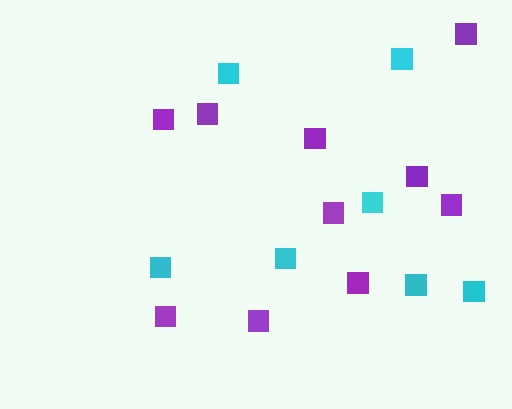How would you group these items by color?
There are 2 groups: one group of cyan squares (7) and one group of purple squares (10).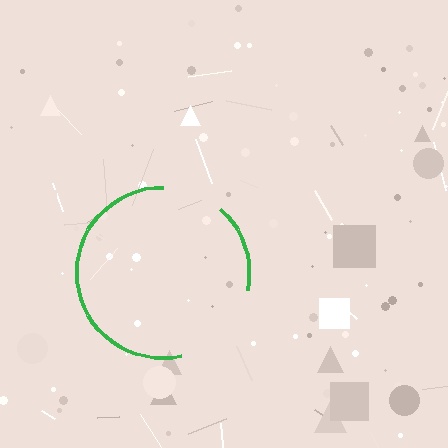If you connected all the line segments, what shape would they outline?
They would outline a circle.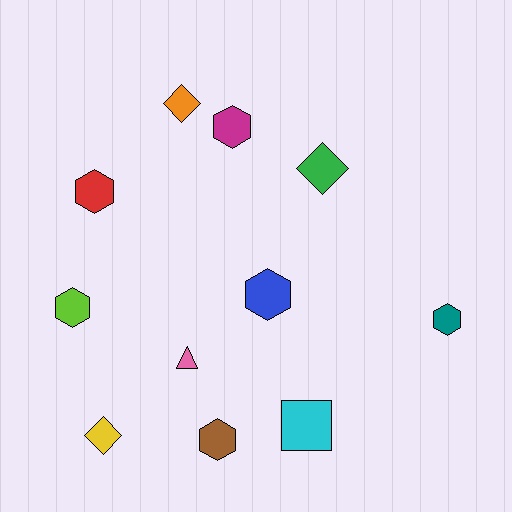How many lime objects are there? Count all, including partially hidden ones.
There is 1 lime object.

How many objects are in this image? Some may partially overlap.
There are 11 objects.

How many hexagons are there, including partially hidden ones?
There are 6 hexagons.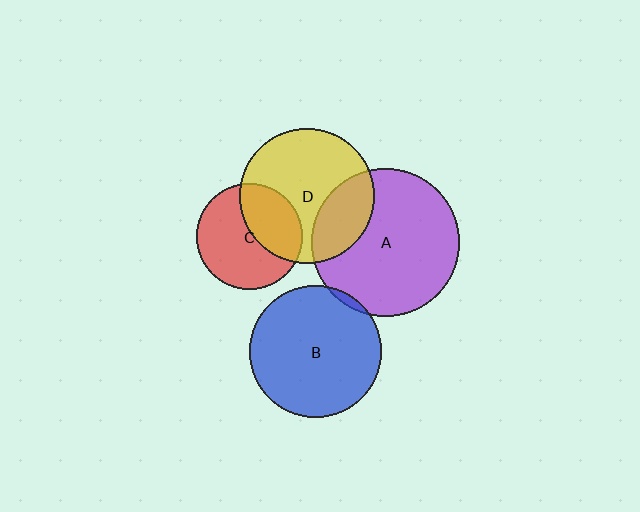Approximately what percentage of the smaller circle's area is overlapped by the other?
Approximately 25%.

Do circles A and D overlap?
Yes.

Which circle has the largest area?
Circle A (purple).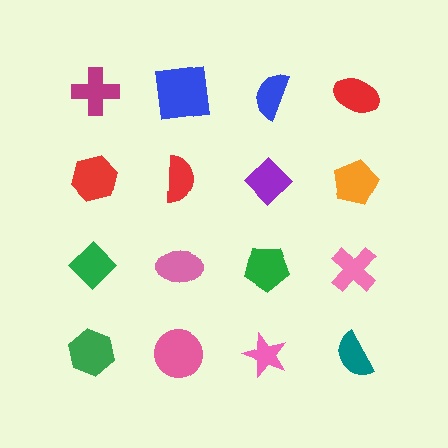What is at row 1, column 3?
A blue semicircle.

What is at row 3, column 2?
A pink ellipse.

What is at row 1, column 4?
A red ellipse.